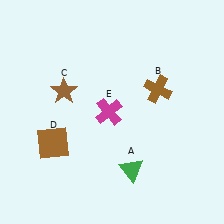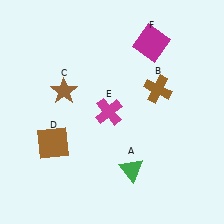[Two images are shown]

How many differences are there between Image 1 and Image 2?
There is 1 difference between the two images.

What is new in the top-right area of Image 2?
A magenta square (F) was added in the top-right area of Image 2.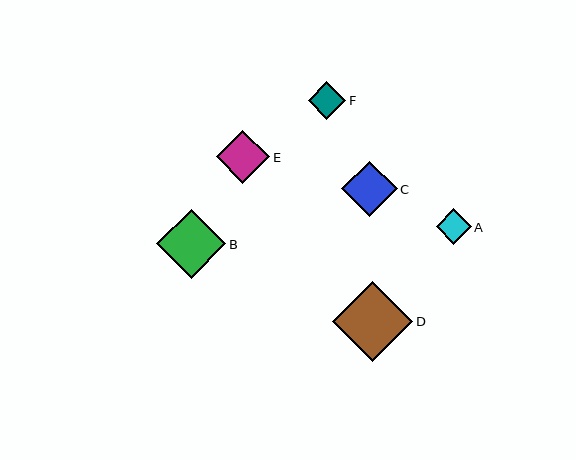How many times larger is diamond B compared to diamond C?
Diamond B is approximately 1.3 times the size of diamond C.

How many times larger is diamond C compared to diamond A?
Diamond C is approximately 1.6 times the size of diamond A.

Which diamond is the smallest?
Diamond A is the smallest with a size of approximately 35 pixels.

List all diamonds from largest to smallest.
From largest to smallest: D, B, C, E, F, A.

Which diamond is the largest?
Diamond D is the largest with a size of approximately 80 pixels.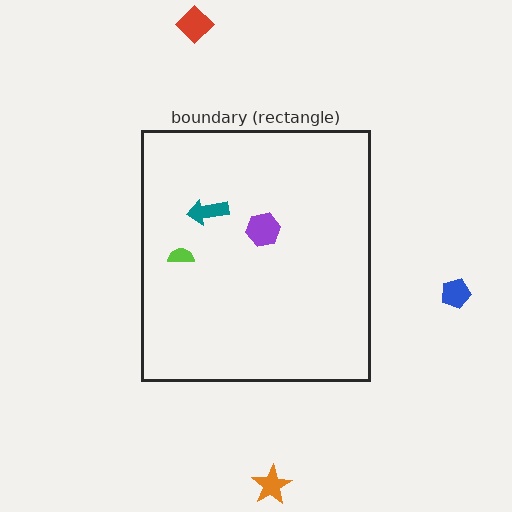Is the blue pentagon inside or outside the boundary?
Outside.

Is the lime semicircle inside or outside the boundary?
Inside.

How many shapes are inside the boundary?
3 inside, 3 outside.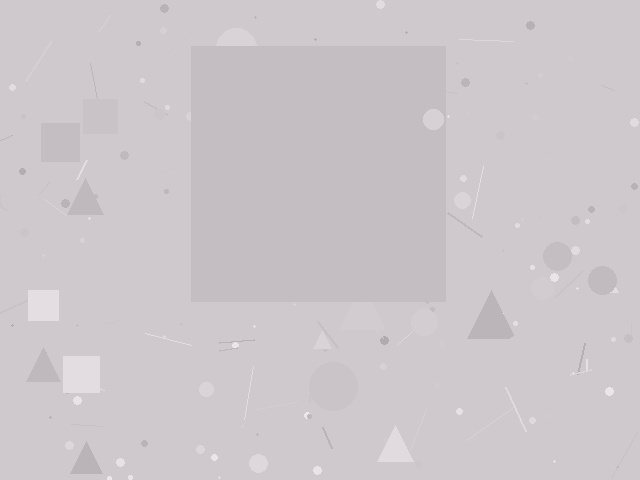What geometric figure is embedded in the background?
A square is embedded in the background.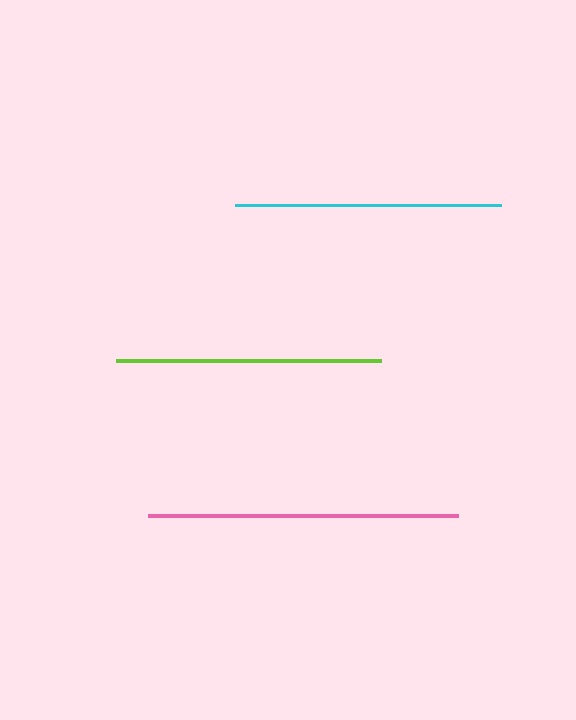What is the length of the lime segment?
The lime segment is approximately 265 pixels long.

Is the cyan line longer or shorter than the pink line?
The pink line is longer than the cyan line.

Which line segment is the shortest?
The lime line is the shortest at approximately 265 pixels.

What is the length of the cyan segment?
The cyan segment is approximately 265 pixels long.